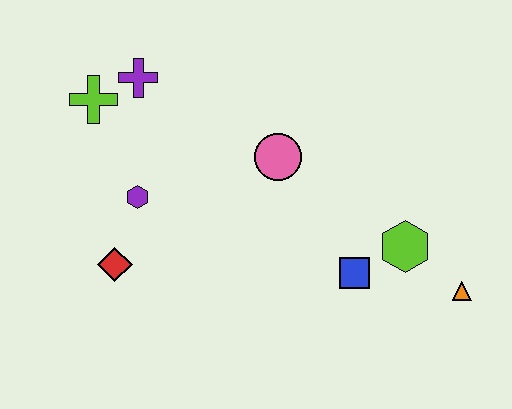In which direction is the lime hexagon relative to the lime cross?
The lime hexagon is to the right of the lime cross.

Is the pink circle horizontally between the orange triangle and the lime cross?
Yes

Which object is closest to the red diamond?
The purple hexagon is closest to the red diamond.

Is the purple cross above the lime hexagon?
Yes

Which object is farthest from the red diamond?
The orange triangle is farthest from the red diamond.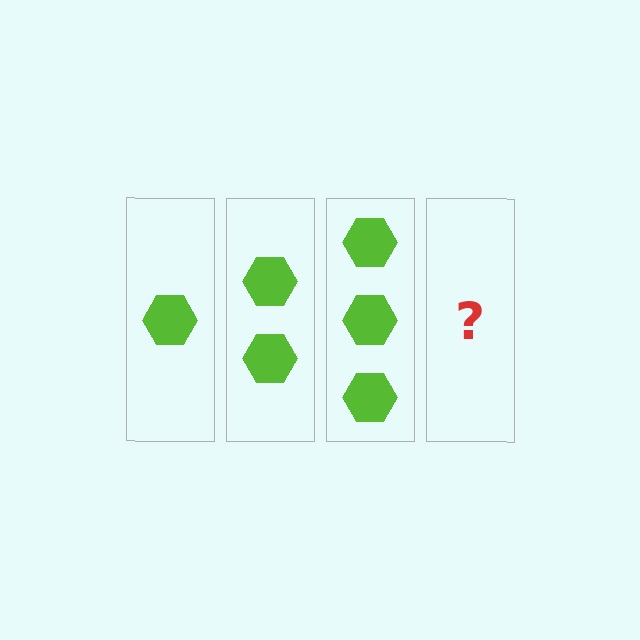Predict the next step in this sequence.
The next step is 4 hexagons.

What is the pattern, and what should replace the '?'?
The pattern is that each step adds one more hexagon. The '?' should be 4 hexagons.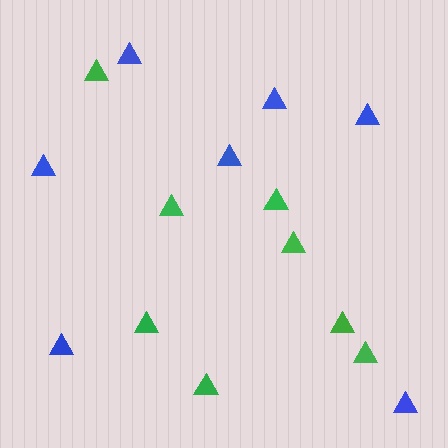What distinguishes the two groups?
There are 2 groups: one group of blue triangles (7) and one group of green triangles (8).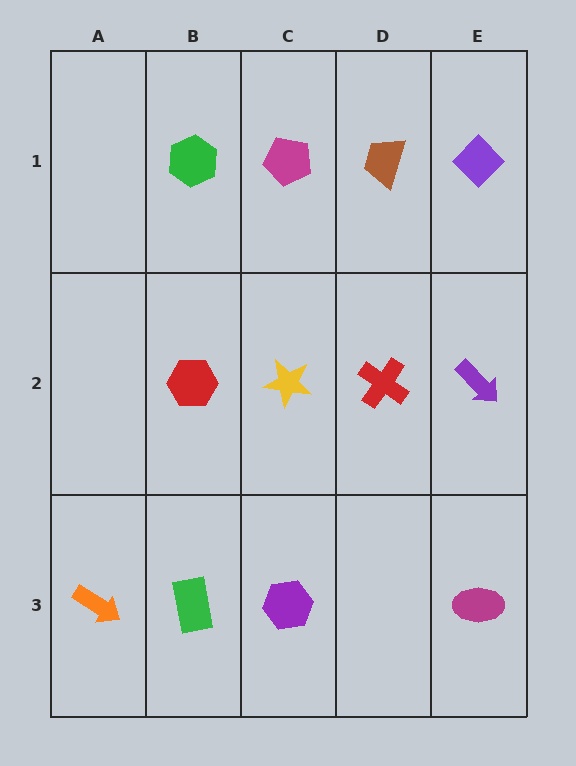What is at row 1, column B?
A green hexagon.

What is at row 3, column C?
A purple hexagon.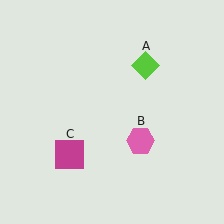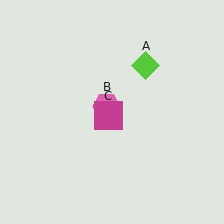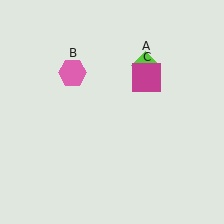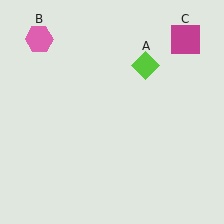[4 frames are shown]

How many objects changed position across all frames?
2 objects changed position: pink hexagon (object B), magenta square (object C).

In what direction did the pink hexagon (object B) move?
The pink hexagon (object B) moved up and to the left.